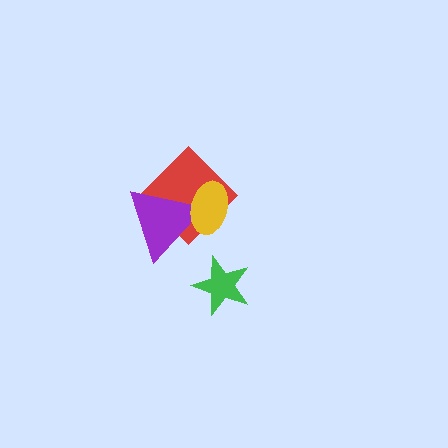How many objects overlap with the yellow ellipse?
2 objects overlap with the yellow ellipse.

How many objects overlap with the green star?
0 objects overlap with the green star.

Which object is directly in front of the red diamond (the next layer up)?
The purple triangle is directly in front of the red diamond.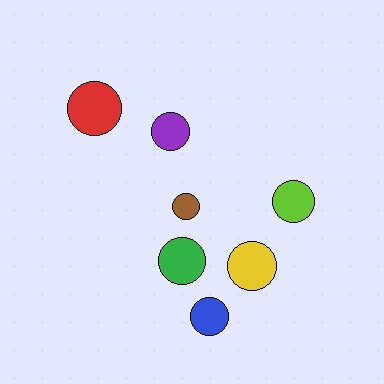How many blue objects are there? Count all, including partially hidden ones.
There is 1 blue object.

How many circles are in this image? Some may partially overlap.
There are 7 circles.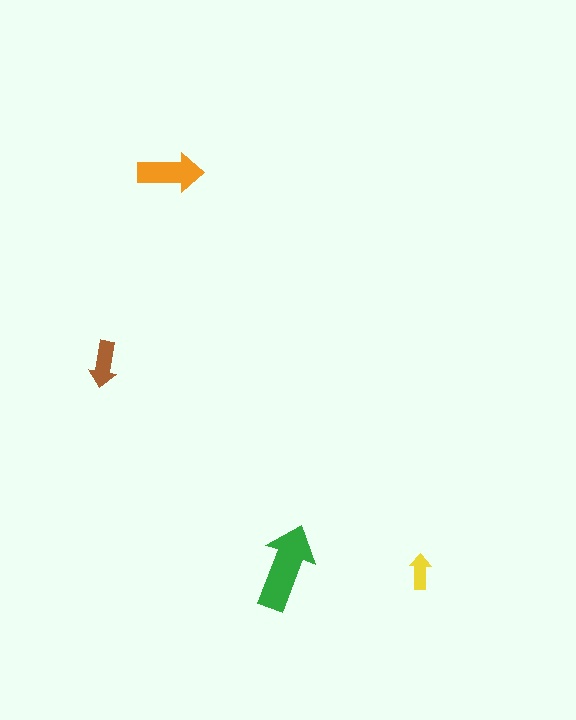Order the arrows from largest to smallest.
the green one, the orange one, the brown one, the yellow one.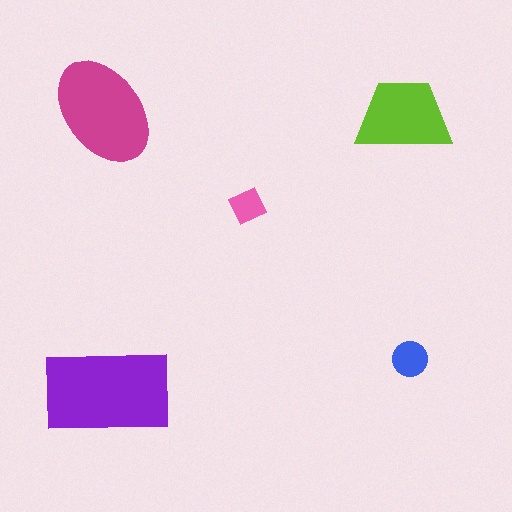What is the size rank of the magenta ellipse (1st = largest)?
2nd.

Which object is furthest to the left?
The magenta ellipse is leftmost.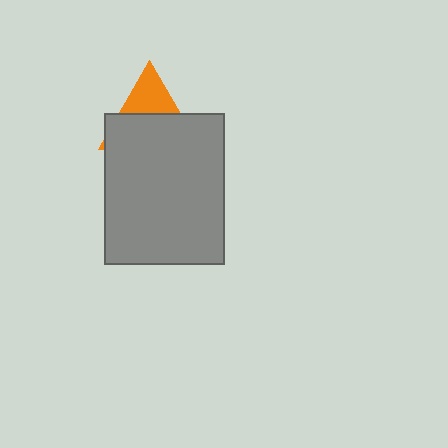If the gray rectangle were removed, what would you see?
You would see the complete orange triangle.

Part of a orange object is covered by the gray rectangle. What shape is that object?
It is a triangle.